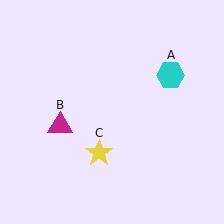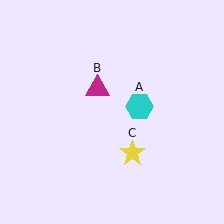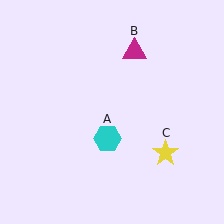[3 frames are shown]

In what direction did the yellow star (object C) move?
The yellow star (object C) moved right.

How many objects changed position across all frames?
3 objects changed position: cyan hexagon (object A), magenta triangle (object B), yellow star (object C).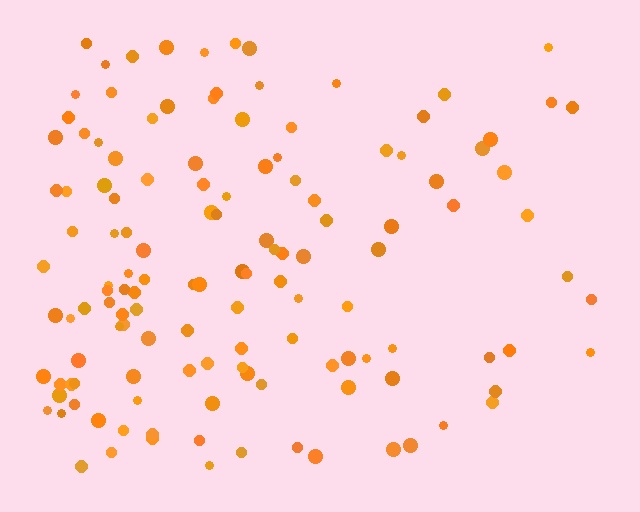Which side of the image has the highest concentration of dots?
The left.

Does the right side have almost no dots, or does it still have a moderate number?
Still a moderate number, just noticeably fewer than the left.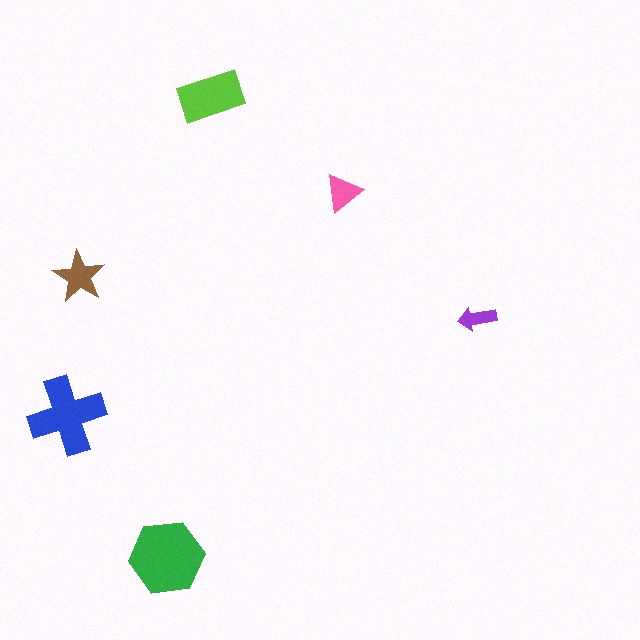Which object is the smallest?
The purple arrow.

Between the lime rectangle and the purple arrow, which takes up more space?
The lime rectangle.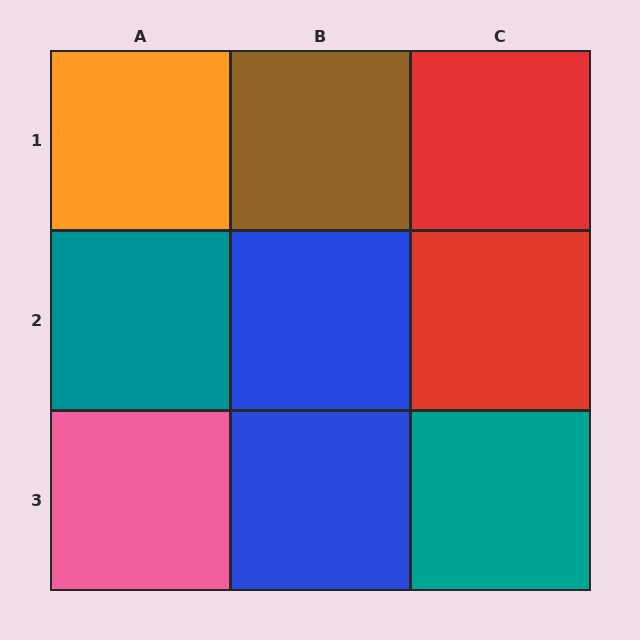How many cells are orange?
1 cell is orange.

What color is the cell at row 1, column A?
Orange.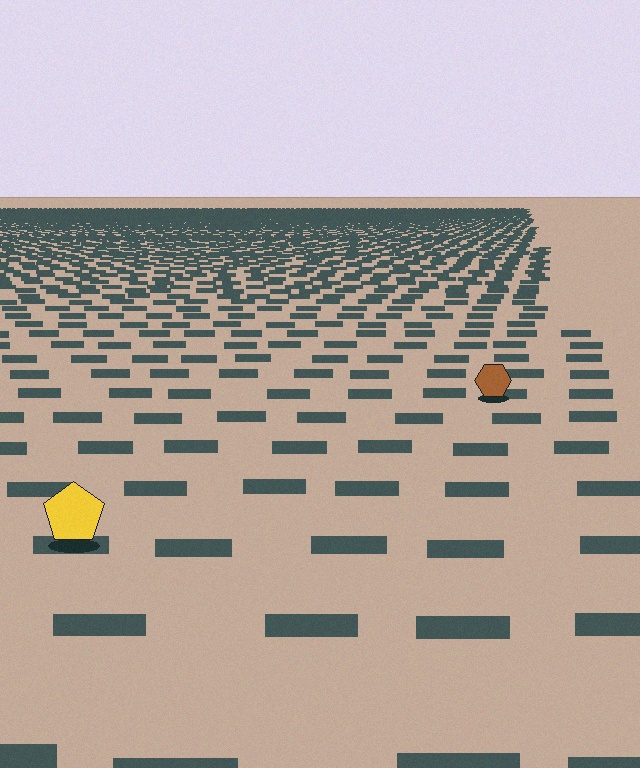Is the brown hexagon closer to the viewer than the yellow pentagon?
No. The yellow pentagon is closer — you can tell from the texture gradient: the ground texture is coarser near it.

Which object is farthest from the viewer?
The brown hexagon is farthest from the viewer. It appears smaller and the ground texture around it is denser.